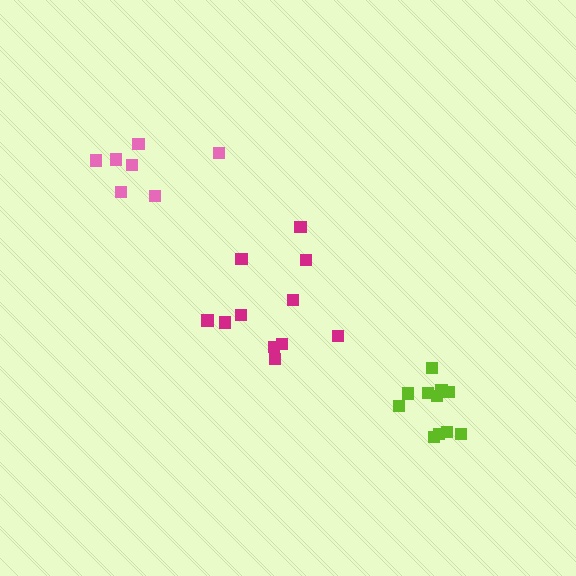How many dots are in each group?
Group 1: 11 dots, Group 2: 7 dots, Group 3: 11 dots (29 total).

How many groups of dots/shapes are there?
There are 3 groups.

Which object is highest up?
The pink cluster is topmost.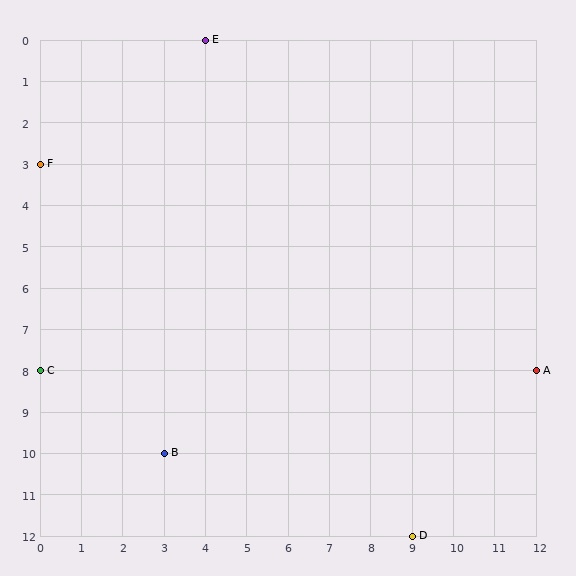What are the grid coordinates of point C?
Point C is at grid coordinates (0, 8).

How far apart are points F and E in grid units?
Points F and E are 4 columns and 3 rows apart (about 5.0 grid units diagonally).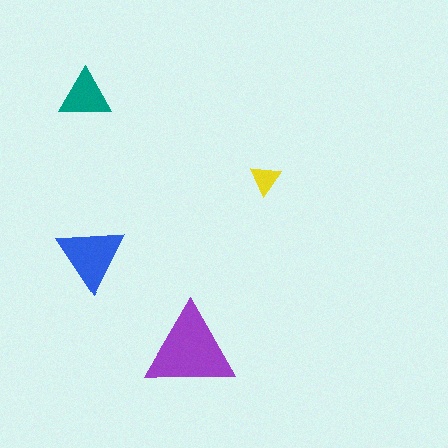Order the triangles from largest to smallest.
the purple one, the blue one, the teal one, the yellow one.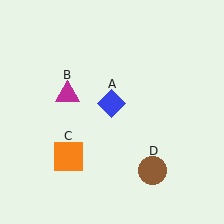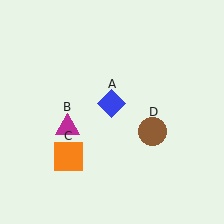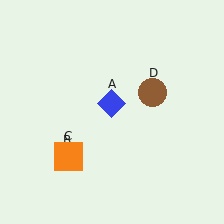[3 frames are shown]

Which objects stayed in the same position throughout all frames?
Blue diamond (object A) and orange square (object C) remained stationary.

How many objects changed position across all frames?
2 objects changed position: magenta triangle (object B), brown circle (object D).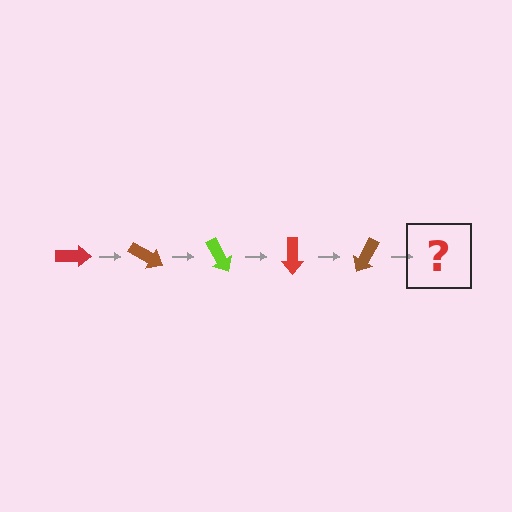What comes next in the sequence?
The next element should be a lime arrow, rotated 150 degrees from the start.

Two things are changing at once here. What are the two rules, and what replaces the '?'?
The two rules are that it rotates 30 degrees each step and the color cycles through red, brown, and lime. The '?' should be a lime arrow, rotated 150 degrees from the start.